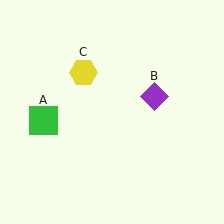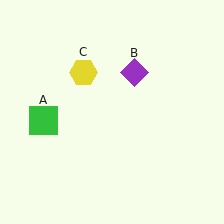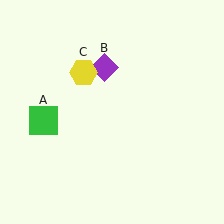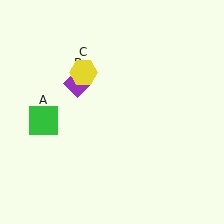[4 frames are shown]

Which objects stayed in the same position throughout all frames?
Green square (object A) and yellow hexagon (object C) remained stationary.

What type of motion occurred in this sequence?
The purple diamond (object B) rotated counterclockwise around the center of the scene.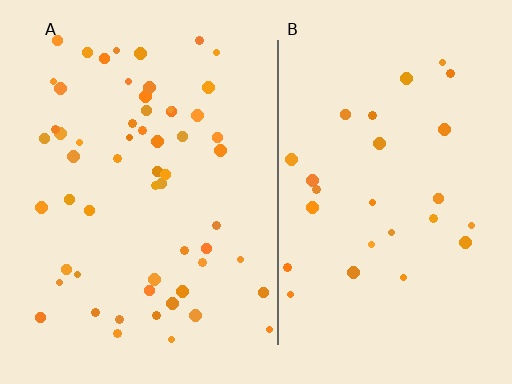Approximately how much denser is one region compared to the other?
Approximately 2.2× — region A over region B.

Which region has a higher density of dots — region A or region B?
A (the left).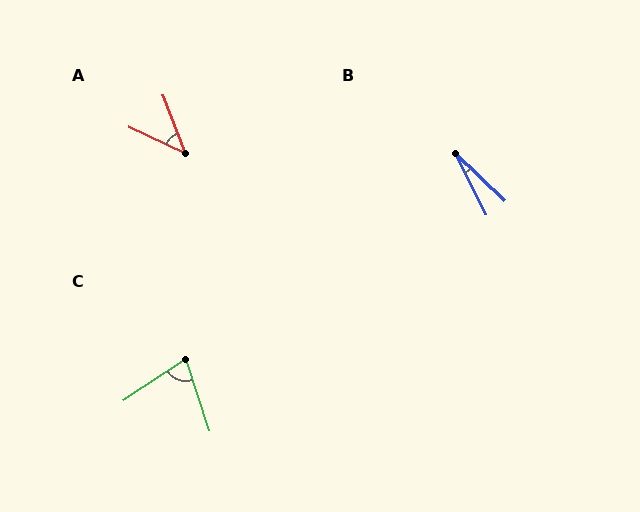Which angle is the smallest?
B, at approximately 19 degrees.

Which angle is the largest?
C, at approximately 75 degrees.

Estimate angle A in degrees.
Approximately 44 degrees.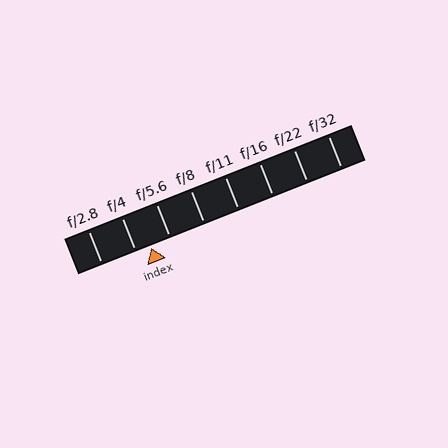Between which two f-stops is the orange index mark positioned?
The index mark is between f/4 and f/5.6.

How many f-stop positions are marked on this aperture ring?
There are 8 f-stop positions marked.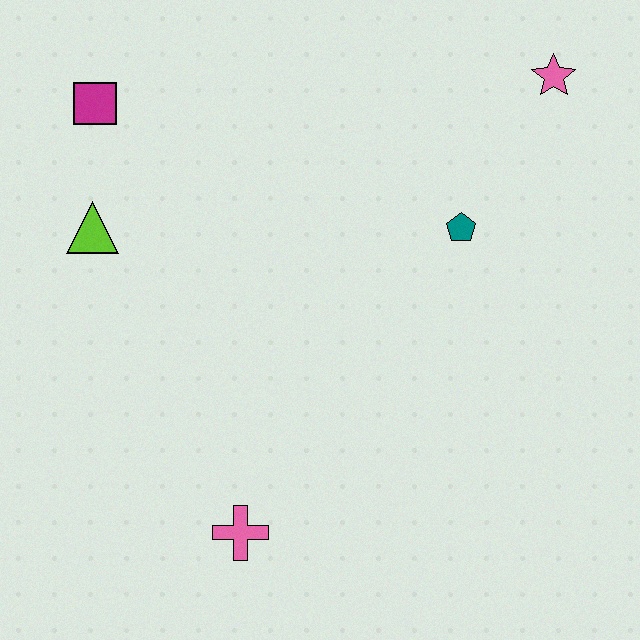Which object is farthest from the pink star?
The pink cross is farthest from the pink star.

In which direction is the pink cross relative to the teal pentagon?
The pink cross is below the teal pentagon.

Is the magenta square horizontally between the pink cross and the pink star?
No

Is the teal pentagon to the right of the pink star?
No